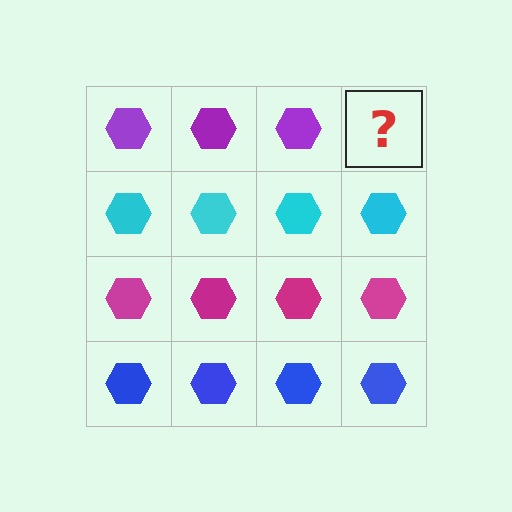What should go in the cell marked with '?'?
The missing cell should contain a purple hexagon.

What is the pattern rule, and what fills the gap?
The rule is that each row has a consistent color. The gap should be filled with a purple hexagon.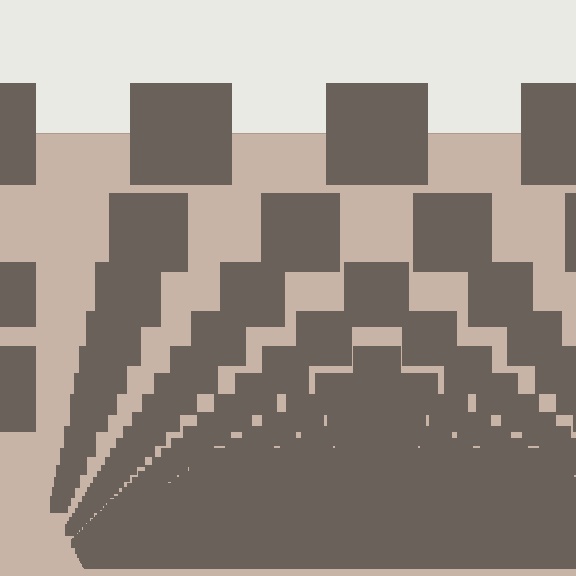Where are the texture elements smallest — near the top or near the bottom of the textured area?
Near the bottom.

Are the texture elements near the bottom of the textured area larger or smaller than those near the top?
Smaller. The gradient is inverted — elements near the bottom are smaller and denser.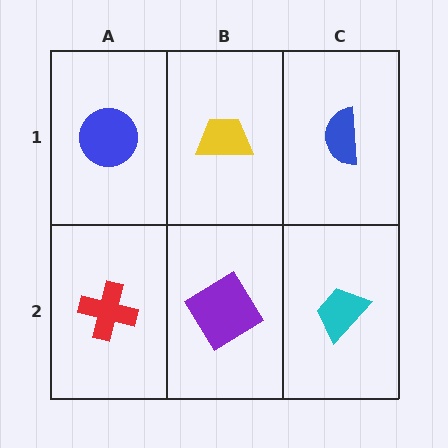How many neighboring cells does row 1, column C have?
2.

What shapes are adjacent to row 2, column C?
A blue semicircle (row 1, column C), a purple diamond (row 2, column B).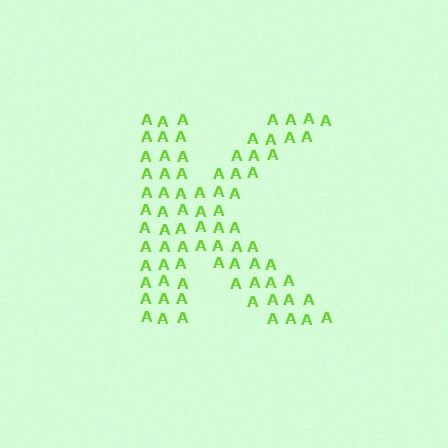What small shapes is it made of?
It is made of small letter A's.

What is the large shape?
The large shape is the letter K.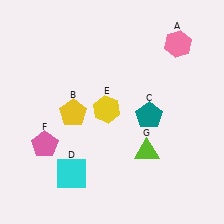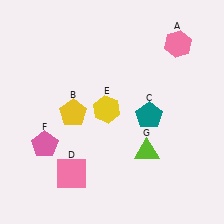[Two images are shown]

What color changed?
The square (D) changed from cyan in Image 1 to pink in Image 2.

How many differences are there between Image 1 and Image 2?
There is 1 difference between the two images.